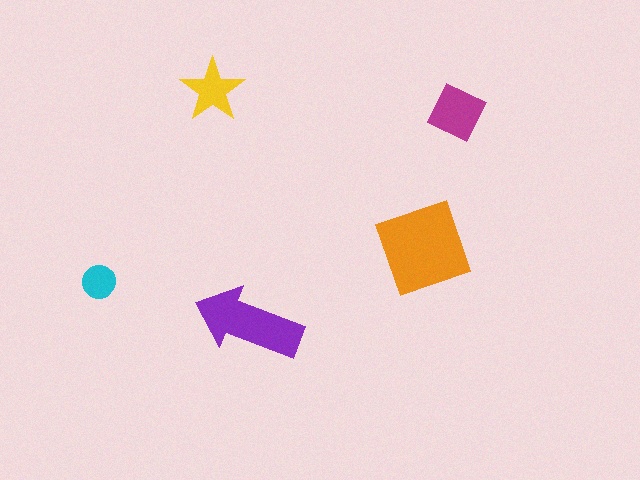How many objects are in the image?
There are 5 objects in the image.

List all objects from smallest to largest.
The cyan circle, the yellow star, the magenta square, the purple arrow, the orange diamond.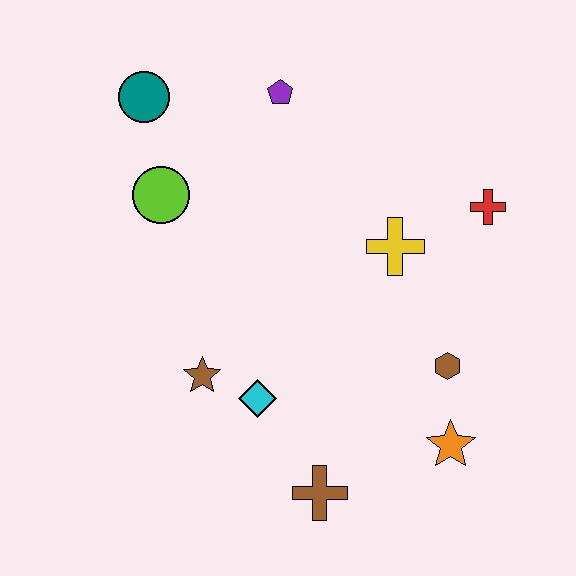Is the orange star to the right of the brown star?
Yes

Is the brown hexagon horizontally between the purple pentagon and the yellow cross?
No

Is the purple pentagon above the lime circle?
Yes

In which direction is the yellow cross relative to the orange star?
The yellow cross is above the orange star.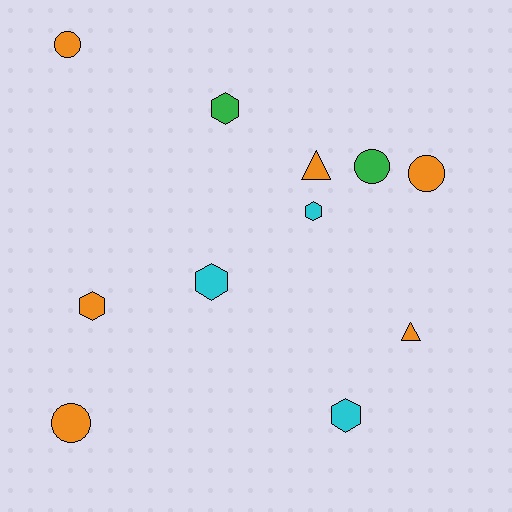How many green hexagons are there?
There is 1 green hexagon.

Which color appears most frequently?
Orange, with 6 objects.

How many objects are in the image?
There are 11 objects.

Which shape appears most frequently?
Hexagon, with 5 objects.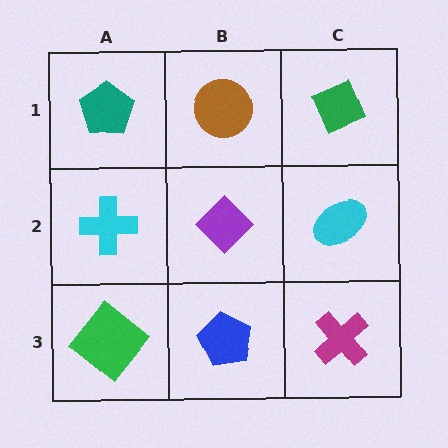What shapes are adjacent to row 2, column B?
A brown circle (row 1, column B), a blue pentagon (row 3, column B), a cyan cross (row 2, column A), a cyan ellipse (row 2, column C).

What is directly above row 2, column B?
A brown circle.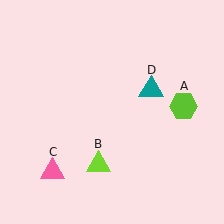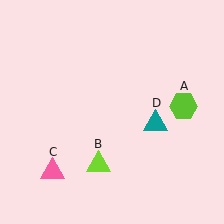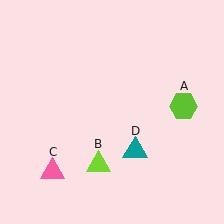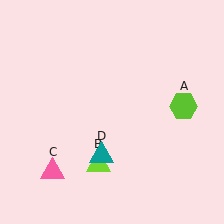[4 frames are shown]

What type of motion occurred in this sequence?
The teal triangle (object D) rotated clockwise around the center of the scene.